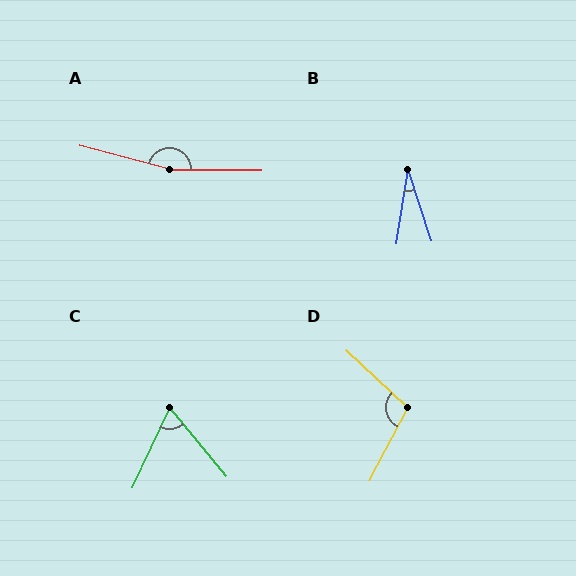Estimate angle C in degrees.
Approximately 64 degrees.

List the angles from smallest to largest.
B (27°), C (64°), D (106°), A (166°).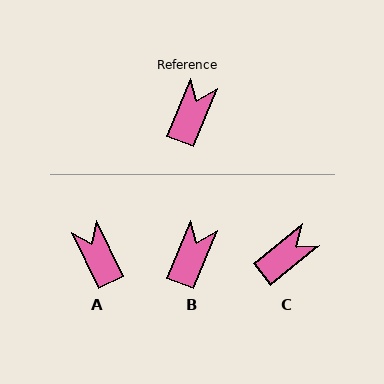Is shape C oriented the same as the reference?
No, it is off by about 29 degrees.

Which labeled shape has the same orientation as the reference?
B.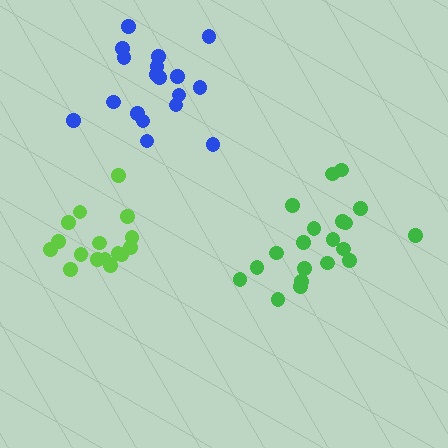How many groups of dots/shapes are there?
There are 3 groups.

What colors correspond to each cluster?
The clusters are colored: lime, green, blue.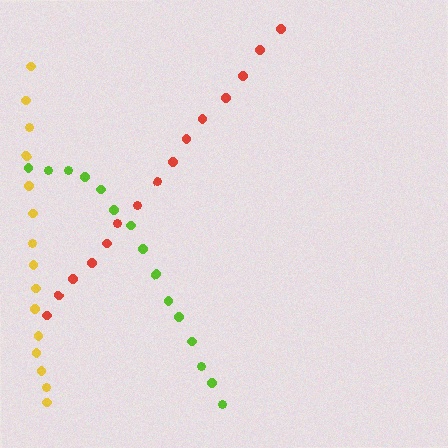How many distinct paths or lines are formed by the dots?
There are 3 distinct paths.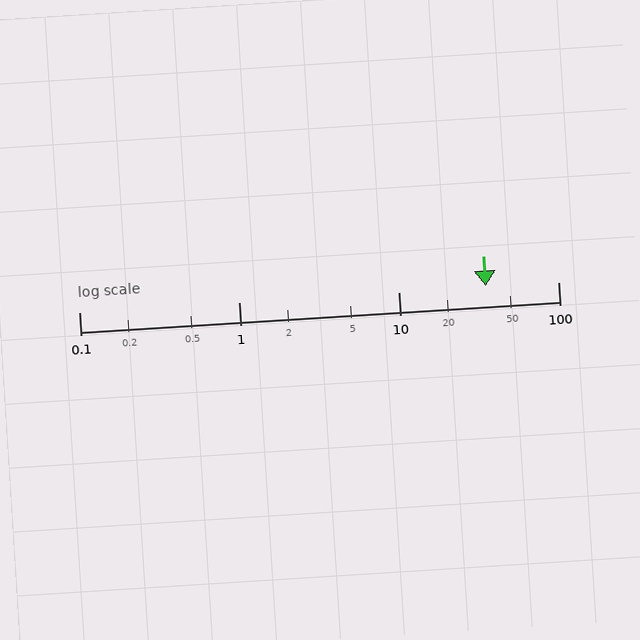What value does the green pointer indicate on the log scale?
The pointer indicates approximately 35.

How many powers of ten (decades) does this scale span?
The scale spans 3 decades, from 0.1 to 100.